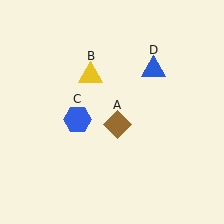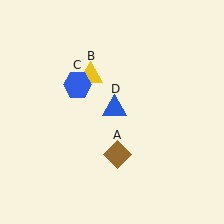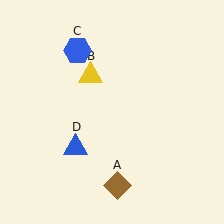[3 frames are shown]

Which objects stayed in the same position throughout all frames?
Yellow triangle (object B) remained stationary.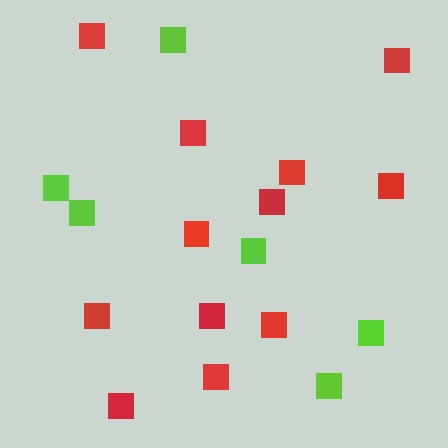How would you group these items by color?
There are 2 groups: one group of red squares (12) and one group of lime squares (6).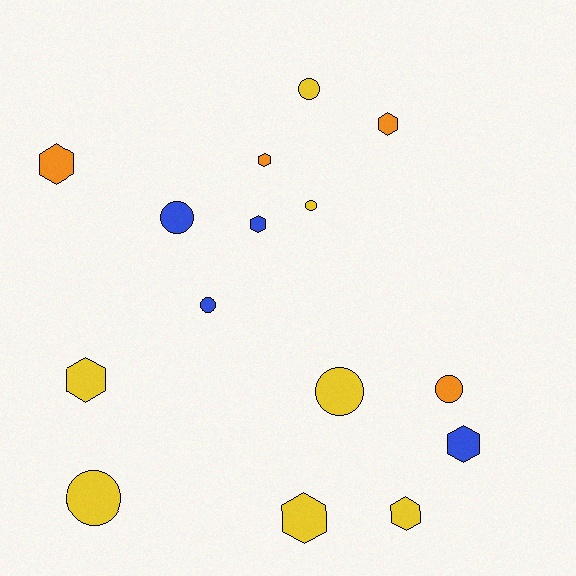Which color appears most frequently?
Yellow, with 7 objects.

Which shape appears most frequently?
Hexagon, with 8 objects.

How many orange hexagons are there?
There are 3 orange hexagons.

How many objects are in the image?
There are 15 objects.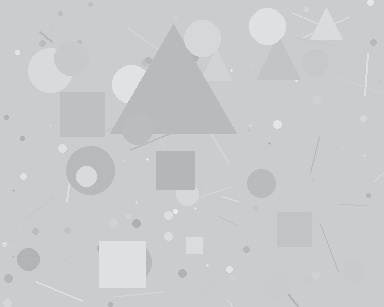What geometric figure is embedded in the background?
A triangle is embedded in the background.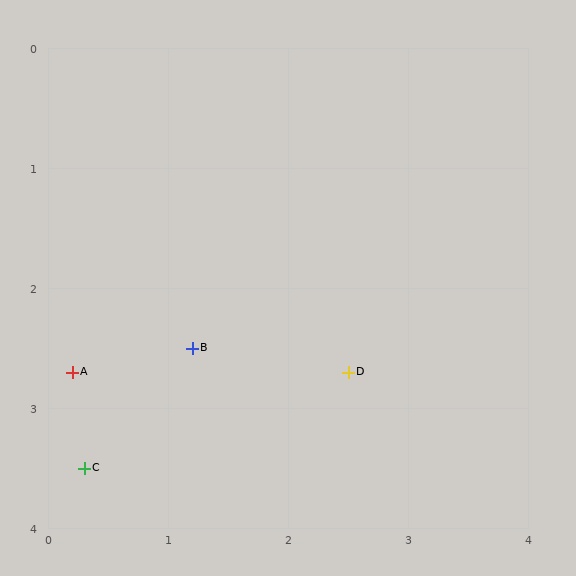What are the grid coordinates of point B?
Point B is at approximately (1.2, 2.5).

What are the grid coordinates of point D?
Point D is at approximately (2.5, 2.7).